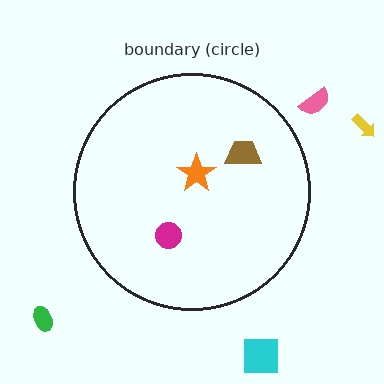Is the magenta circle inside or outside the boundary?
Inside.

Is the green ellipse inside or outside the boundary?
Outside.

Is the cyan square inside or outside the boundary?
Outside.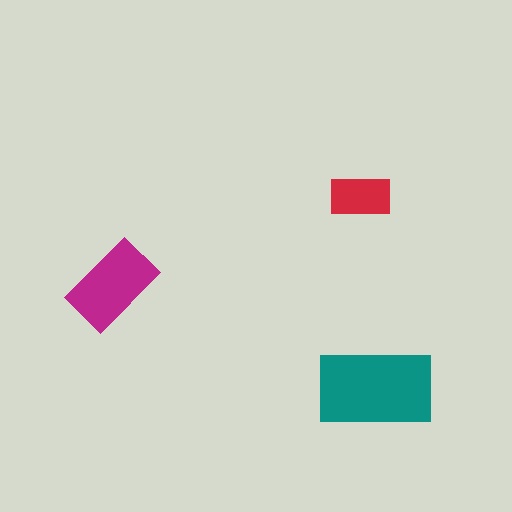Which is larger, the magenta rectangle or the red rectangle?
The magenta one.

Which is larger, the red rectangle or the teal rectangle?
The teal one.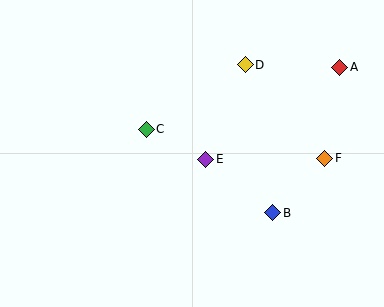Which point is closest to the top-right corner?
Point A is closest to the top-right corner.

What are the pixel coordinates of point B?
Point B is at (273, 213).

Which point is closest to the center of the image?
Point E at (206, 159) is closest to the center.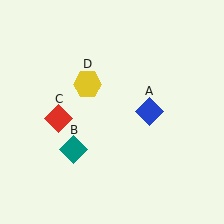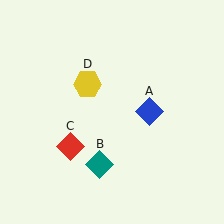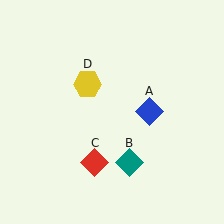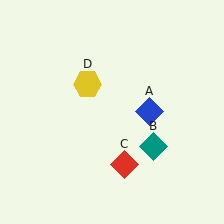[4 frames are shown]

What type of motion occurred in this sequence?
The teal diamond (object B), red diamond (object C) rotated counterclockwise around the center of the scene.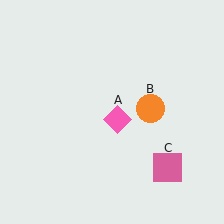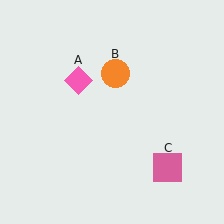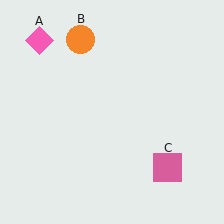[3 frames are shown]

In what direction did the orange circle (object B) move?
The orange circle (object B) moved up and to the left.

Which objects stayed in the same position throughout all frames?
Pink square (object C) remained stationary.